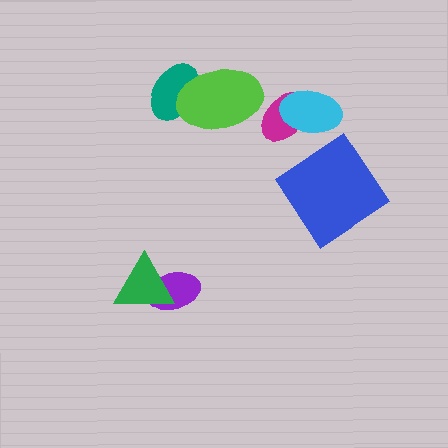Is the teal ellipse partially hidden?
Yes, it is partially covered by another shape.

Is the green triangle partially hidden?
No, no other shape covers it.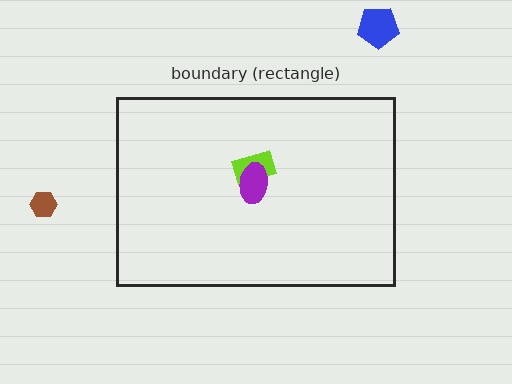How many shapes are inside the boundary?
2 inside, 2 outside.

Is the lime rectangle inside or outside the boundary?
Inside.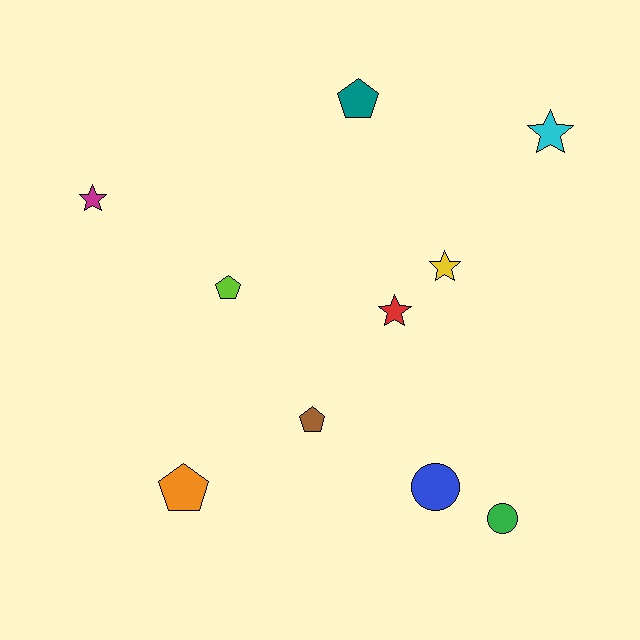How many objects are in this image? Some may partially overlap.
There are 10 objects.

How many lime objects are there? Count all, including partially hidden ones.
There is 1 lime object.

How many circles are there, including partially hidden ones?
There are 2 circles.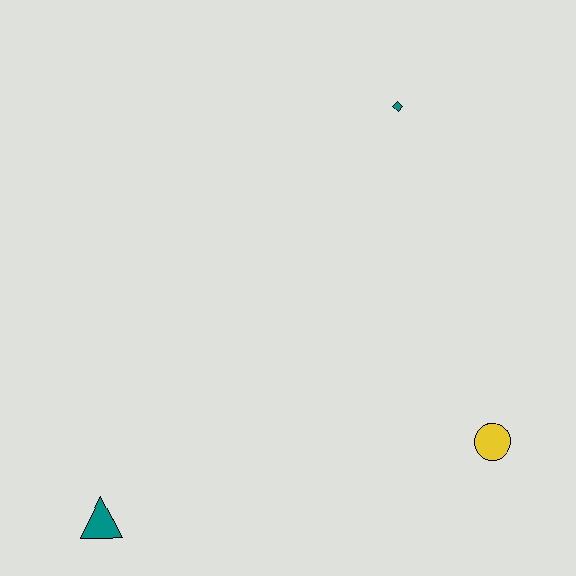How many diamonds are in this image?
There is 1 diamond.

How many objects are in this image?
There are 3 objects.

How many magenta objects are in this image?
There are no magenta objects.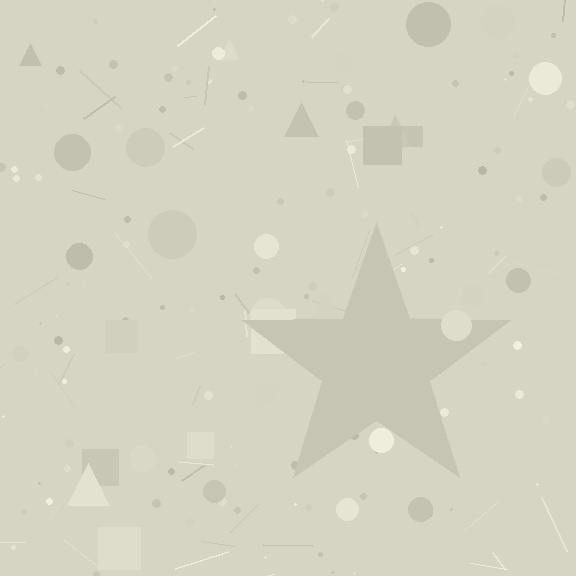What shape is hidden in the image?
A star is hidden in the image.